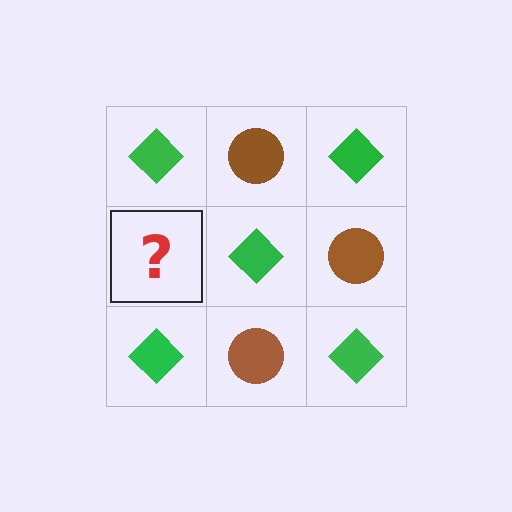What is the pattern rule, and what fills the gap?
The rule is that it alternates green diamond and brown circle in a checkerboard pattern. The gap should be filled with a brown circle.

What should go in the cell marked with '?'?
The missing cell should contain a brown circle.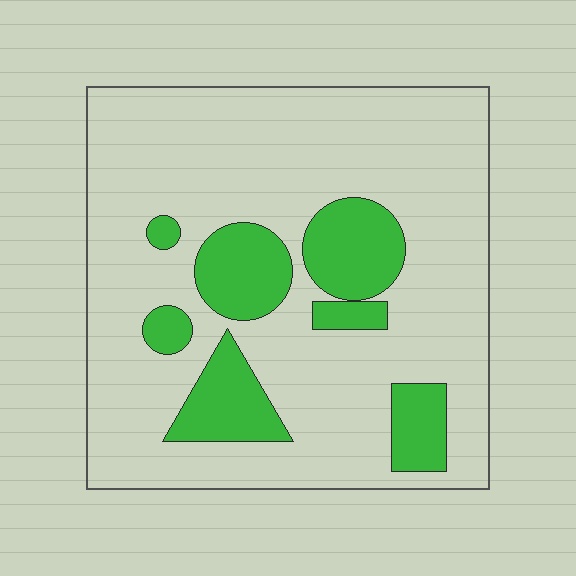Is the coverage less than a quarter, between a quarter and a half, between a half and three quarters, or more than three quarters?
Less than a quarter.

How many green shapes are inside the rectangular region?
7.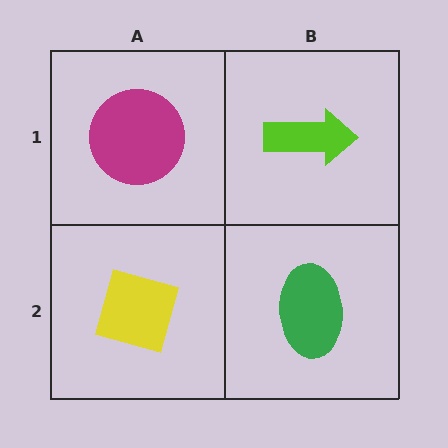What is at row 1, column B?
A lime arrow.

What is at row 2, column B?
A green ellipse.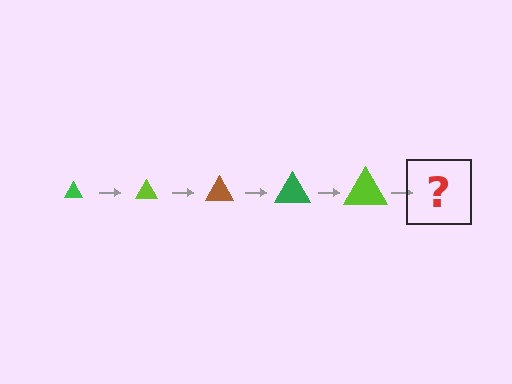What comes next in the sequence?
The next element should be a brown triangle, larger than the previous one.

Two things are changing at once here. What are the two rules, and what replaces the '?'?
The two rules are that the triangle grows larger each step and the color cycles through green, lime, and brown. The '?' should be a brown triangle, larger than the previous one.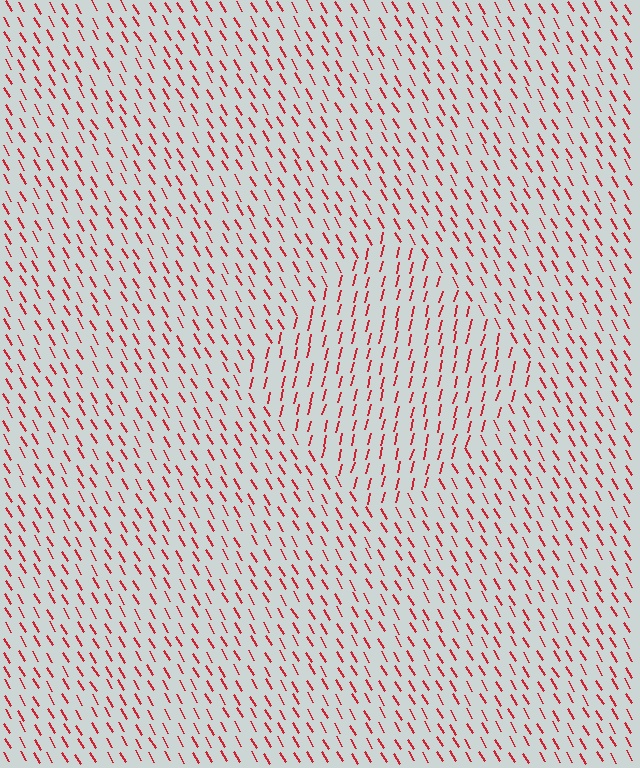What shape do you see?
I see a diamond.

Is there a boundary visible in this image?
Yes, there is a texture boundary formed by a change in line orientation.